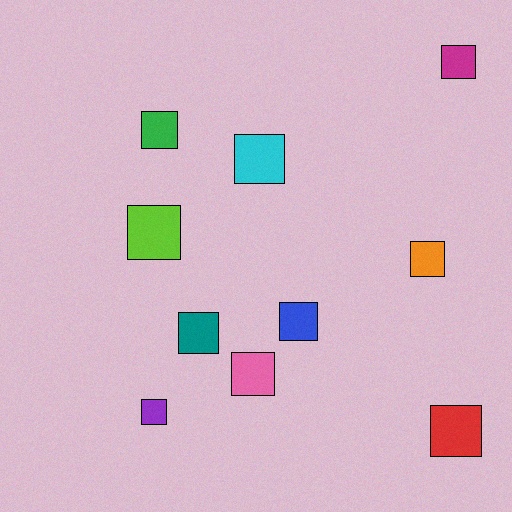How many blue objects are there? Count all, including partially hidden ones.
There is 1 blue object.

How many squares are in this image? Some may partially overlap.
There are 10 squares.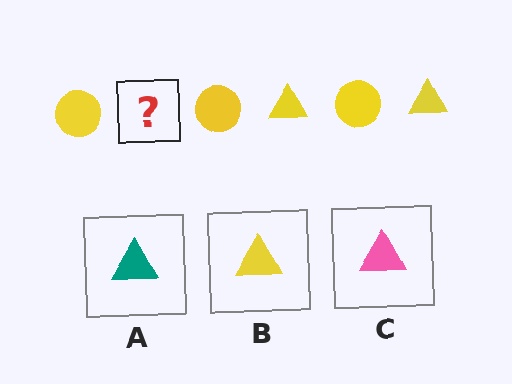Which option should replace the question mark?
Option B.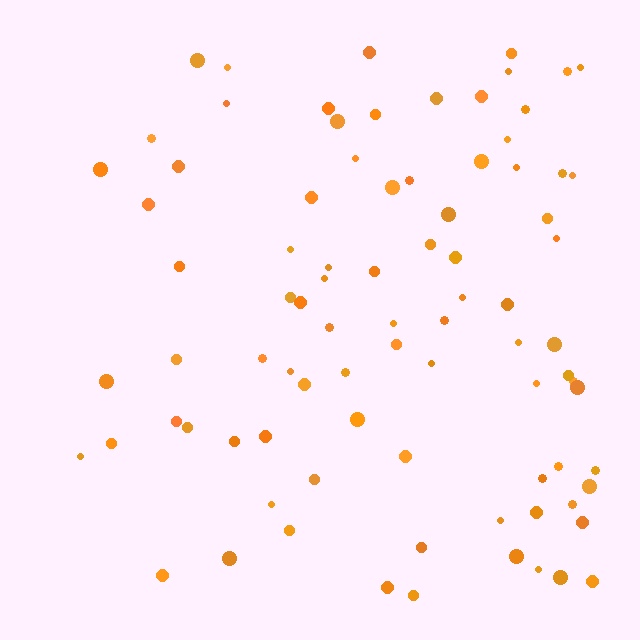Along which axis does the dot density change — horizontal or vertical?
Horizontal.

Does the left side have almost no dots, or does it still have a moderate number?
Still a moderate number, just noticeably fewer than the right.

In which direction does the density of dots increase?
From left to right, with the right side densest.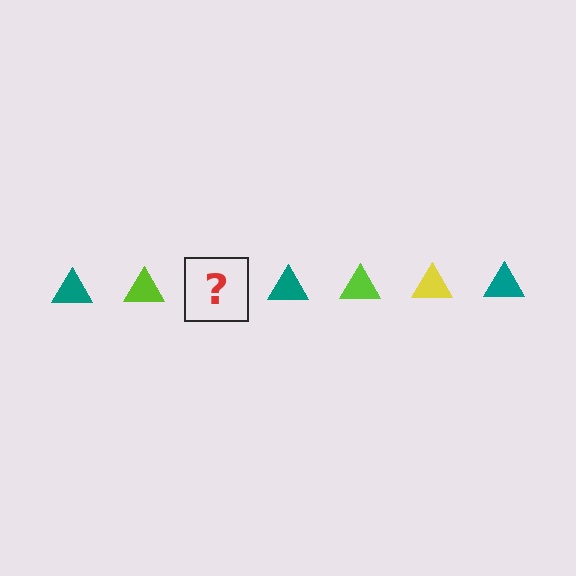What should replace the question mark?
The question mark should be replaced with a yellow triangle.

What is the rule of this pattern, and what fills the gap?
The rule is that the pattern cycles through teal, lime, yellow triangles. The gap should be filled with a yellow triangle.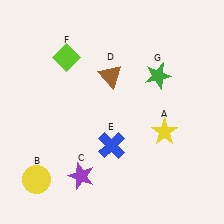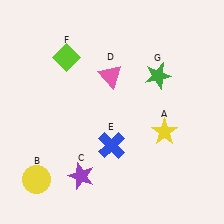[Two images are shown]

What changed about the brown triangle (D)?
In Image 1, D is brown. In Image 2, it changed to pink.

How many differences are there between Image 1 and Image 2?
There is 1 difference between the two images.